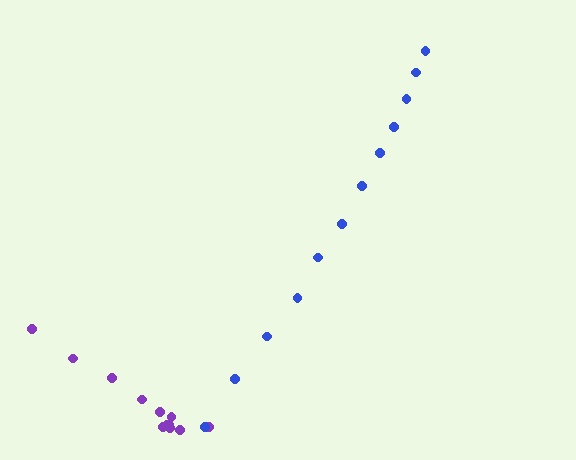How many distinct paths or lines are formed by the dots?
There are 2 distinct paths.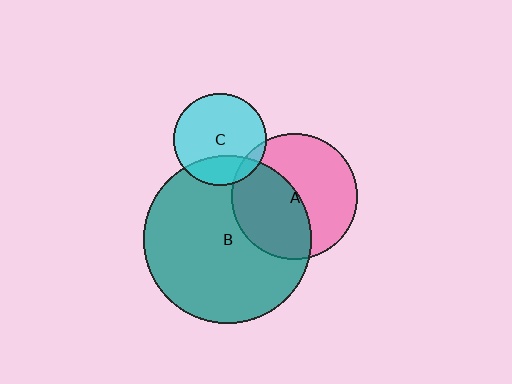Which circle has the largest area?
Circle B (teal).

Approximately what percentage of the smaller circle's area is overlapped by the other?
Approximately 25%.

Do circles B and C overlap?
Yes.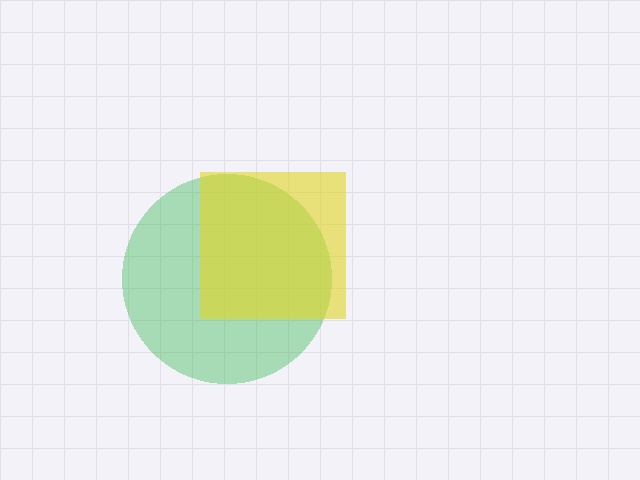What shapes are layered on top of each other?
The layered shapes are: a green circle, a yellow square.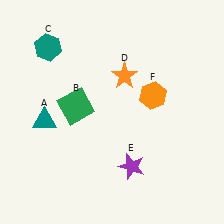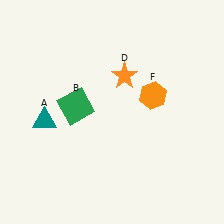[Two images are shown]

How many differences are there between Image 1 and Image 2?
There are 2 differences between the two images.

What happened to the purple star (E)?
The purple star (E) was removed in Image 2. It was in the bottom-right area of Image 1.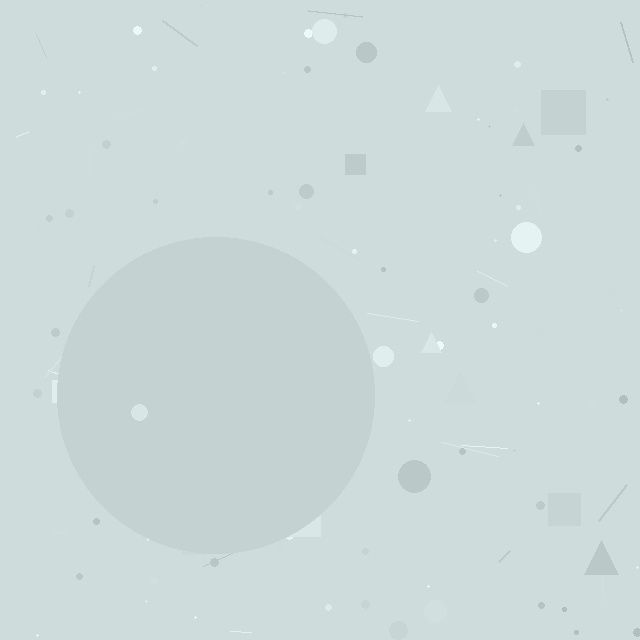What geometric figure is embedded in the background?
A circle is embedded in the background.